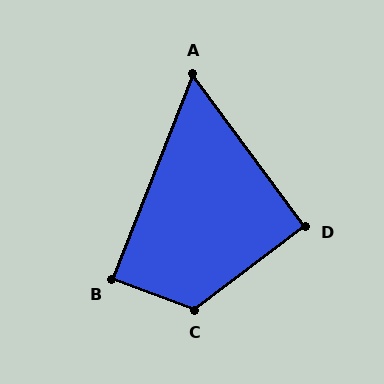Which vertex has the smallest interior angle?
A, at approximately 58 degrees.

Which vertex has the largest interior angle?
C, at approximately 122 degrees.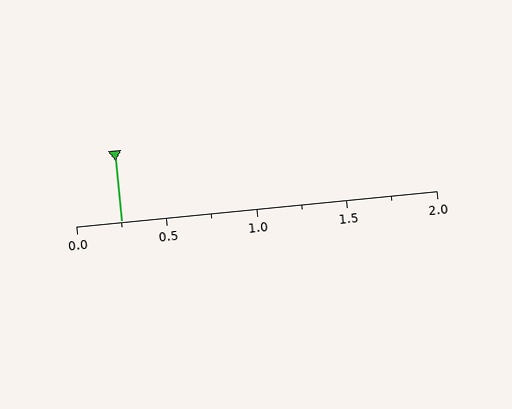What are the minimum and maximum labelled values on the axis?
The axis runs from 0.0 to 2.0.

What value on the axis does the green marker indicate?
The marker indicates approximately 0.25.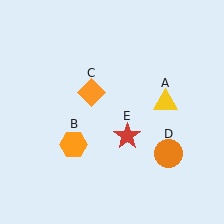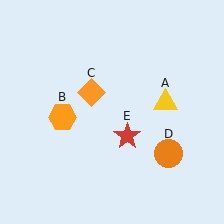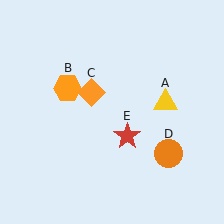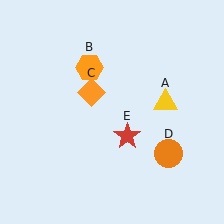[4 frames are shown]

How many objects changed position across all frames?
1 object changed position: orange hexagon (object B).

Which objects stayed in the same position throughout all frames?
Yellow triangle (object A) and orange diamond (object C) and orange circle (object D) and red star (object E) remained stationary.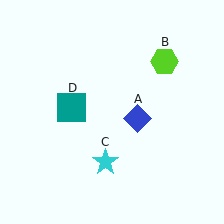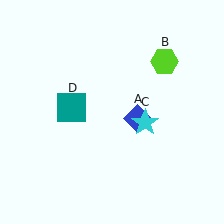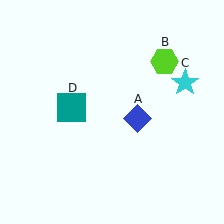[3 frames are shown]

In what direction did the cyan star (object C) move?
The cyan star (object C) moved up and to the right.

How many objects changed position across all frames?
1 object changed position: cyan star (object C).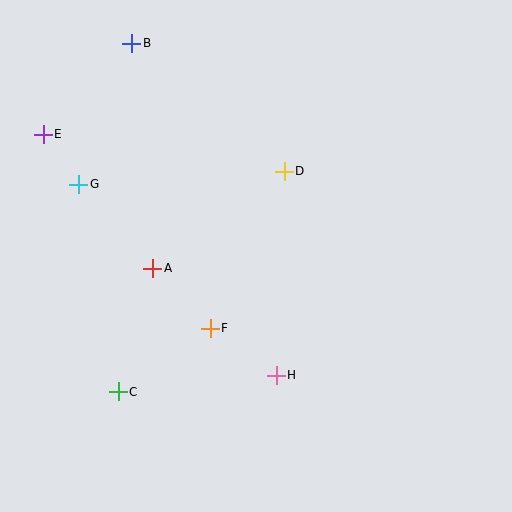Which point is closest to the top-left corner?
Point B is closest to the top-left corner.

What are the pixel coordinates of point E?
Point E is at (43, 134).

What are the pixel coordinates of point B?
Point B is at (132, 43).